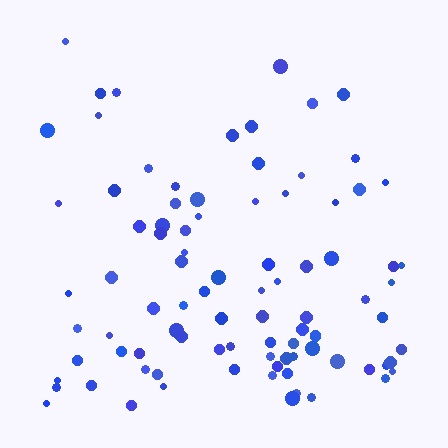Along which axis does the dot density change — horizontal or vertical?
Vertical.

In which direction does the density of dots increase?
From top to bottom, with the bottom side densest.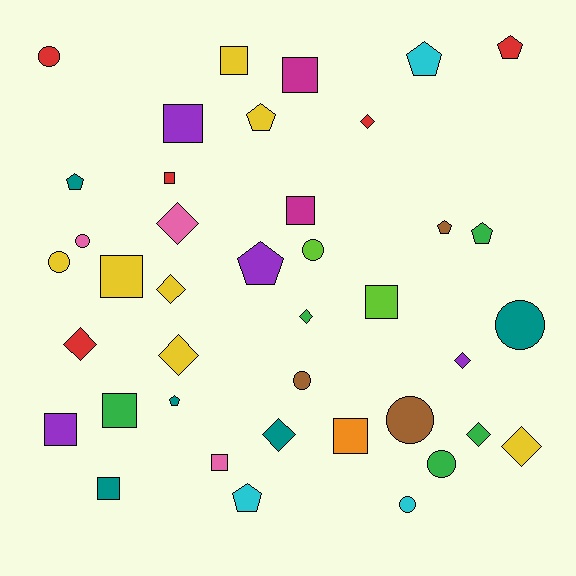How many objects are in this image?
There are 40 objects.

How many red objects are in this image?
There are 5 red objects.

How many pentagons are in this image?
There are 9 pentagons.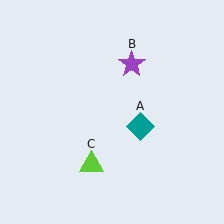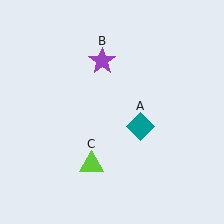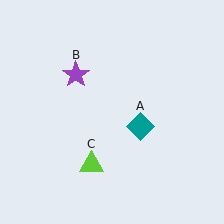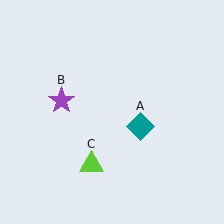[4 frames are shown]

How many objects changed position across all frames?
1 object changed position: purple star (object B).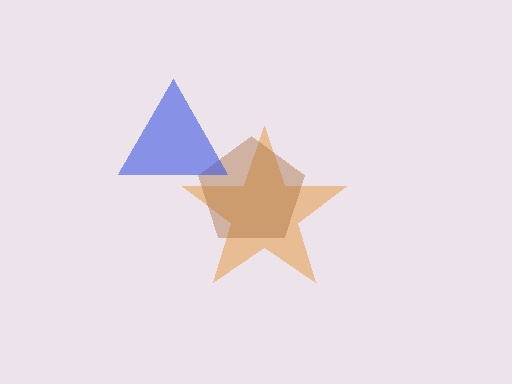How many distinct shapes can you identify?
There are 3 distinct shapes: an orange star, a brown pentagon, a blue triangle.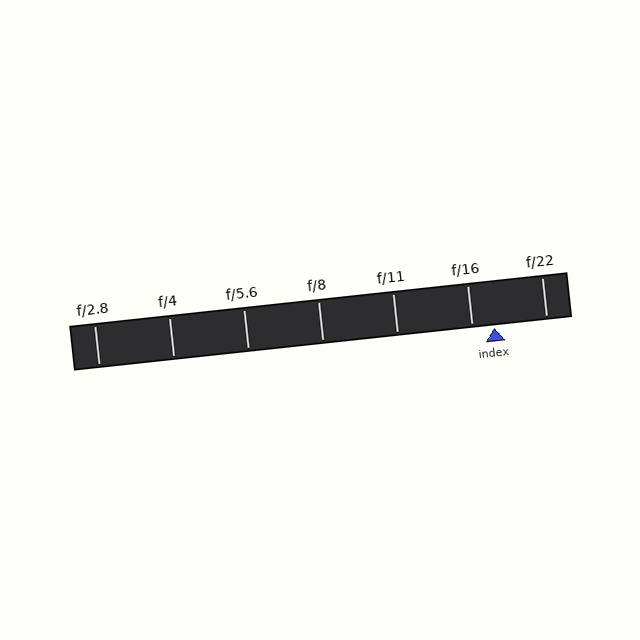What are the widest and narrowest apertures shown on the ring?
The widest aperture shown is f/2.8 and the narrowest is f/22.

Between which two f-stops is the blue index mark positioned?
The index mark is between f/16 and f/22.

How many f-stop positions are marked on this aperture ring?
There are 7 f-stop positions marked.